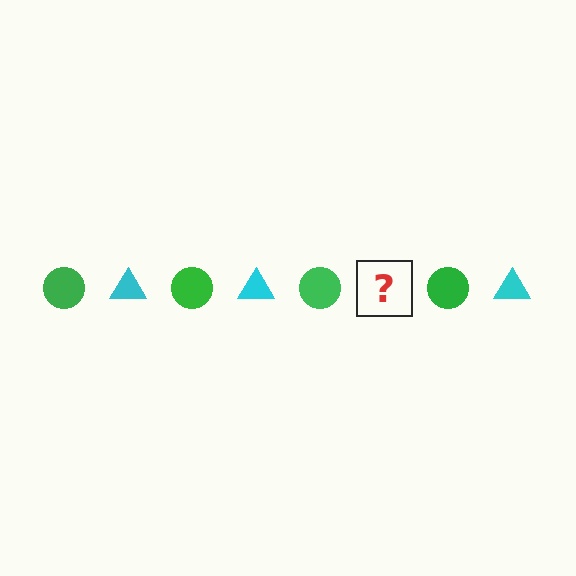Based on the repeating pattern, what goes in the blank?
The blank should be a cyan triangle.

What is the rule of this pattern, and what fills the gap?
The rule is that the pattern alternates between green circle and cyan triangle. The gap should be filled with a cyan triangle.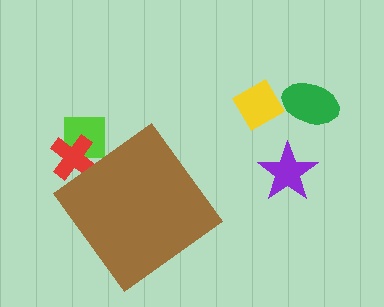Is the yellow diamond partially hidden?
No, the yellow diamond is fully visible.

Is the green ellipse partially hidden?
No, the green ellipse is fully visible.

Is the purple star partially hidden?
No, the purple star is fully visible.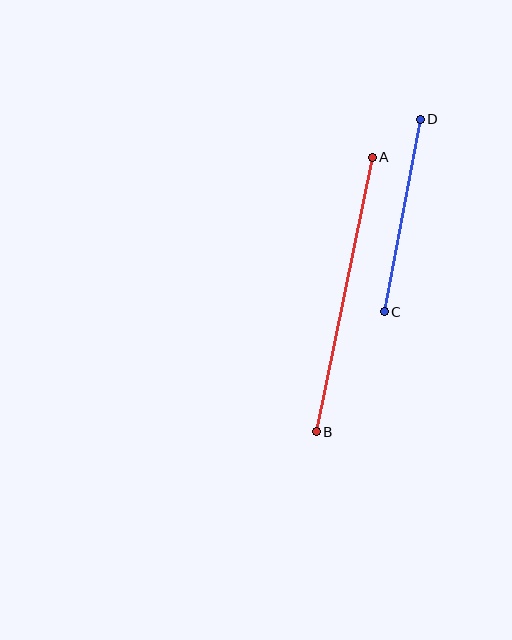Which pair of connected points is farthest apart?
Points A and B are farthest apart.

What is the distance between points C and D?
The distance is approximately 196 pixels.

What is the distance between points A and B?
The distance is approximately 280 pixels.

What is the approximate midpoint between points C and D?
The midpoint is at approximately (402, 216) pixels.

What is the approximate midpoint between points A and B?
The midpoint is at approximately (344, 295) pixels.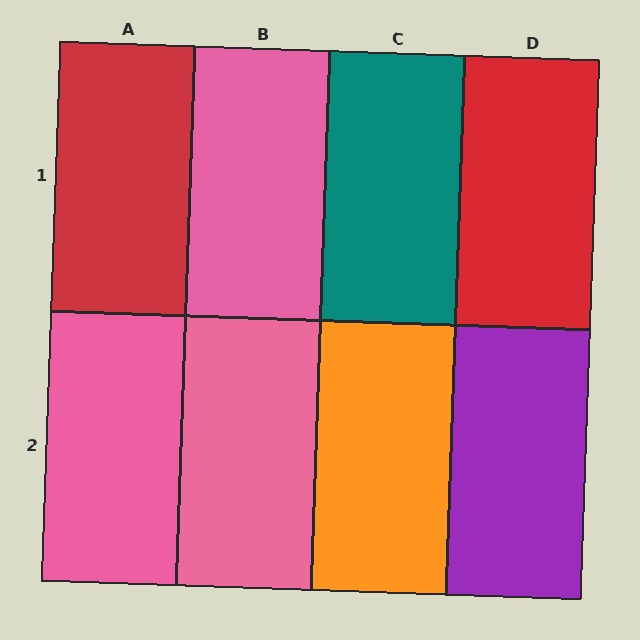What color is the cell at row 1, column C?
Teal.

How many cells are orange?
1 cell is orange.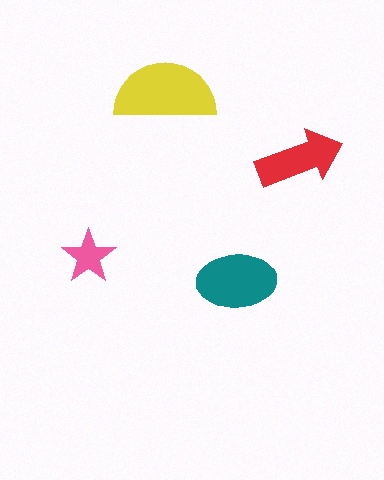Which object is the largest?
The yellow semicircle.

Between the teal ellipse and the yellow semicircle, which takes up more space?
The yellow semicircle.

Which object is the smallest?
The pink star.